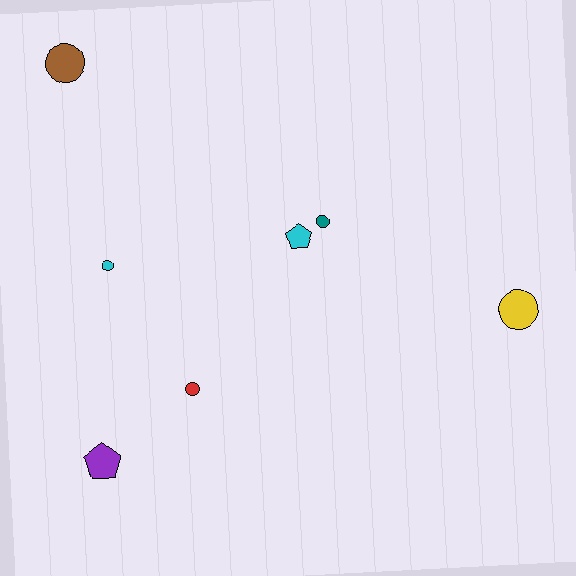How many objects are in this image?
There are 7 objects.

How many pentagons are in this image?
There are 2 pentagons.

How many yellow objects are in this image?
There is 1 yellow object.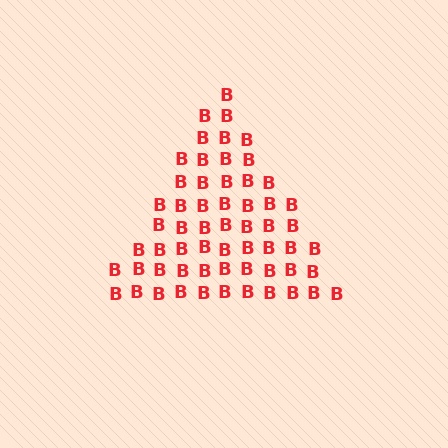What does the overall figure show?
The overall figure shows a triangle.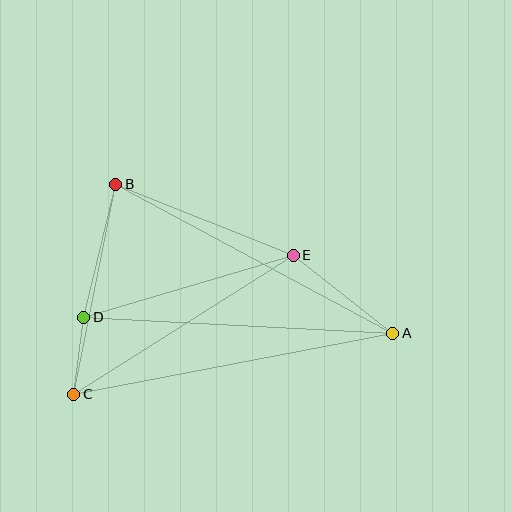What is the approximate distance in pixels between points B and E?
The distance between B and E is approximately 191 pixels.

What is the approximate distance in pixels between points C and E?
The distance between C and E is approximately 260 pixels.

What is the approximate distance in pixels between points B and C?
The distance between B and C is approximately 214 pixels.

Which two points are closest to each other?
Points C and D are closest to each other.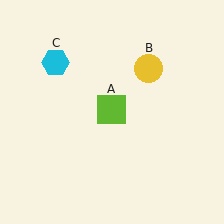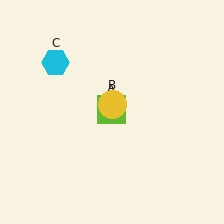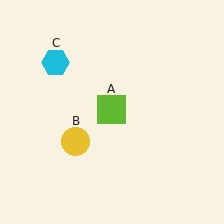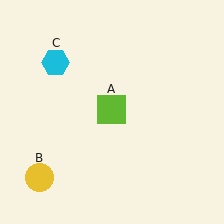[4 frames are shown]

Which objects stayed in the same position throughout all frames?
Lime square (object A) and cyan hexagon (object C) remained stationary.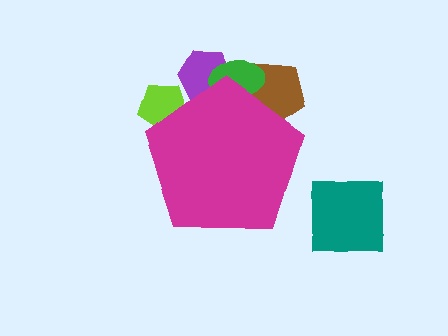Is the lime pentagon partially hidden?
Yes, the lime pentagon is partially hidden behind the magenta pentagon.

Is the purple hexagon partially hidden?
Yes, the purple hexagon is partially hidden behind the magenta pentagon.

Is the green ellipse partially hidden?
Yes, the green ellipse is partially hidden behind the magenta pentagon.